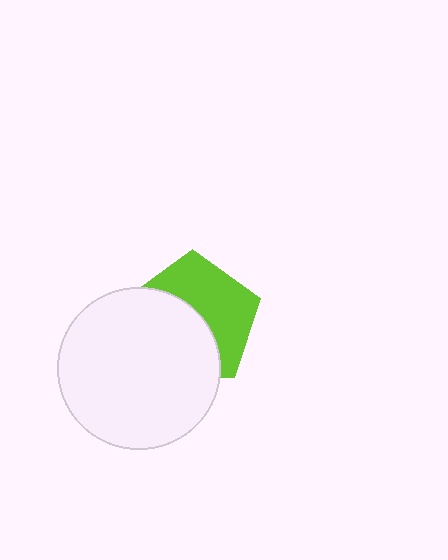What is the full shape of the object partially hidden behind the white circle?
The partially hidden object is a lime pentagon.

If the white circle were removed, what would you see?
You would see the complete lime pentagon.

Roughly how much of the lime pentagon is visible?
About half of it is visible (roughly 49%).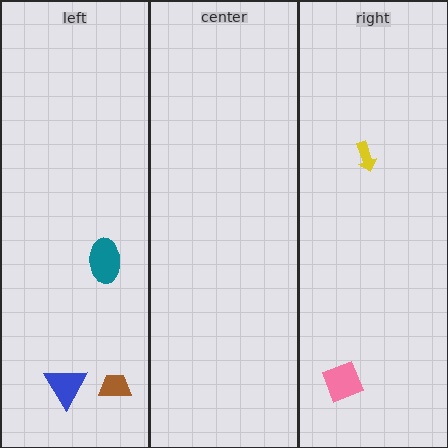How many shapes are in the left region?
3.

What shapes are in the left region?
The blue triangle, the teal ellipse, the brown trapezoid.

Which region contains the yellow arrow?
The right region.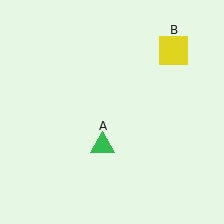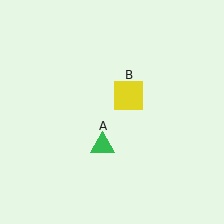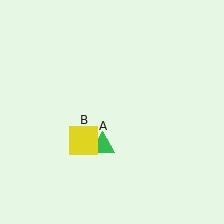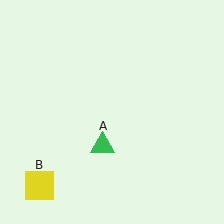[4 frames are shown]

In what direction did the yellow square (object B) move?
The yellow square (object B) moved down and to the left.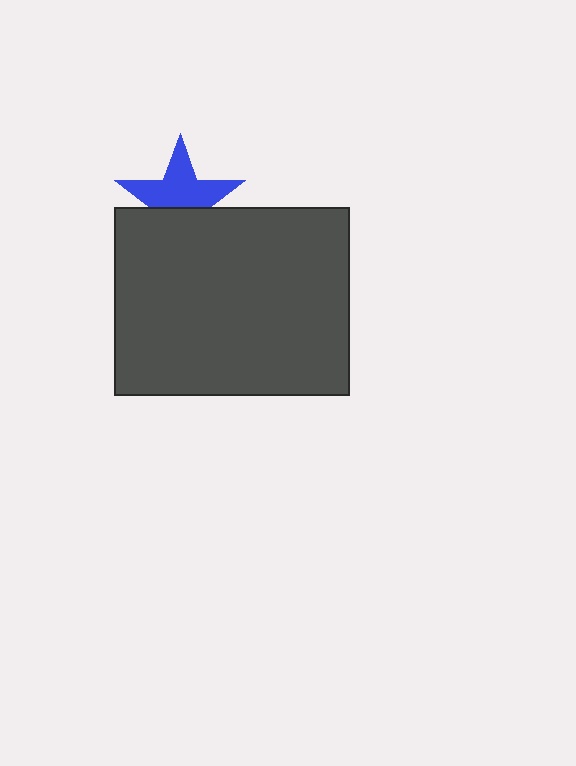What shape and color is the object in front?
The object in front is a dark gray rectangle.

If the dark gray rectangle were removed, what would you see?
You would see the complete blue star.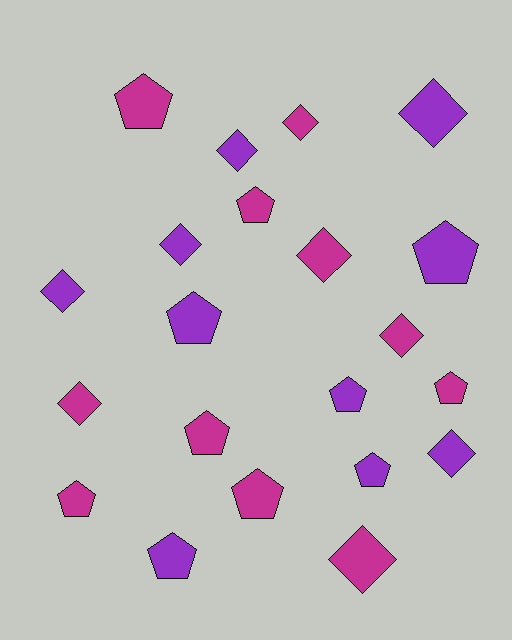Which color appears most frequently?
Magenta, with 11 objects.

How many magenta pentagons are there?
There are 6 magenta pentagons.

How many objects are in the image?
There are 21 objects.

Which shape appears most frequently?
Pentagon, with 11 objects.